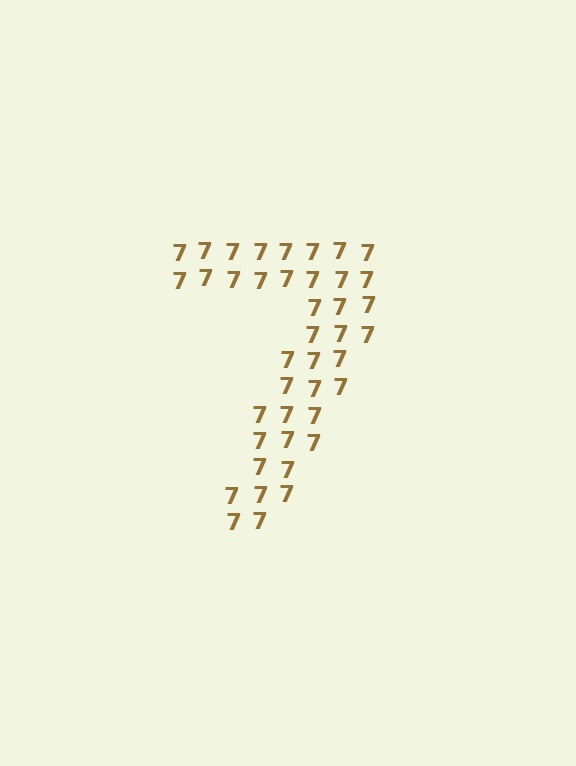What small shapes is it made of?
It is made of small digit 7's.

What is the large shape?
The large shape is the digit 7.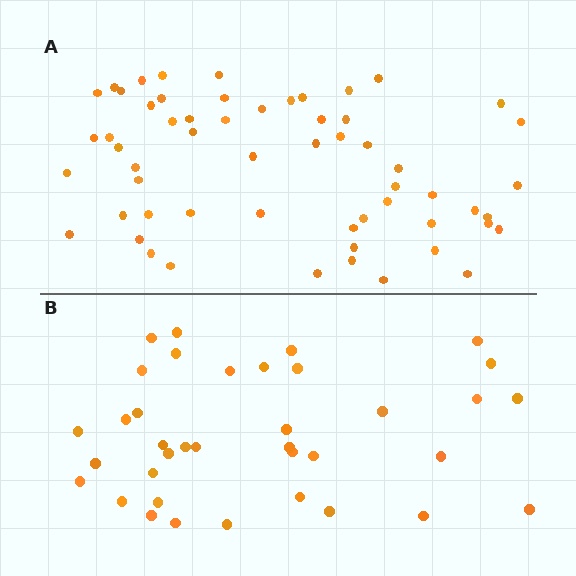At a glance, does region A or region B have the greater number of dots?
Region A (the top region) has more dots.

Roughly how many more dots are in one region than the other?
Region A has approximately 20 more dots than region B.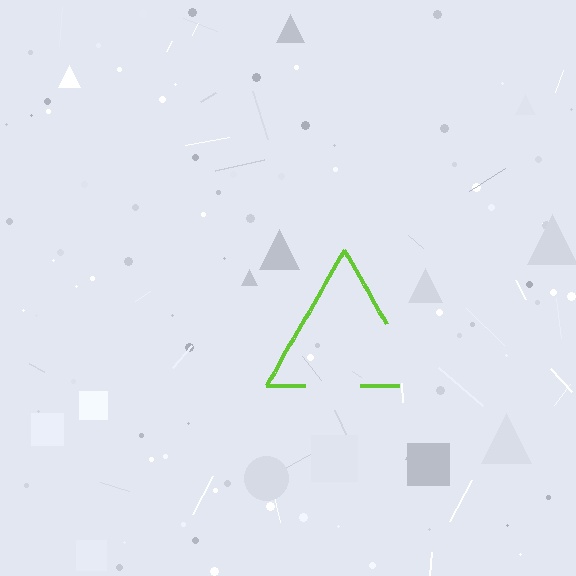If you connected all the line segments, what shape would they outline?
They would outline a triangle.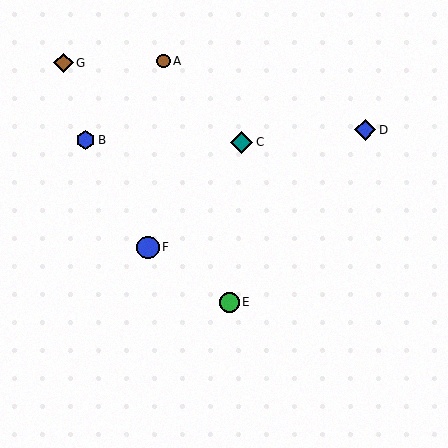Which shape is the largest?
The blue circle (labeled F) is the largest.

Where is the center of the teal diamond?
The center of the teal diamond is at (242, 142).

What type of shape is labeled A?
Shape A is a brown circle.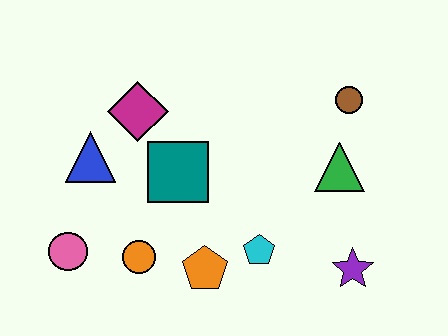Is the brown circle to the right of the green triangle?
Yes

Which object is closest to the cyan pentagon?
The orange pentagon is closest to the cyan pentagon.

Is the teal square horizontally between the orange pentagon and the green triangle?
No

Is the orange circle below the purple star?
No